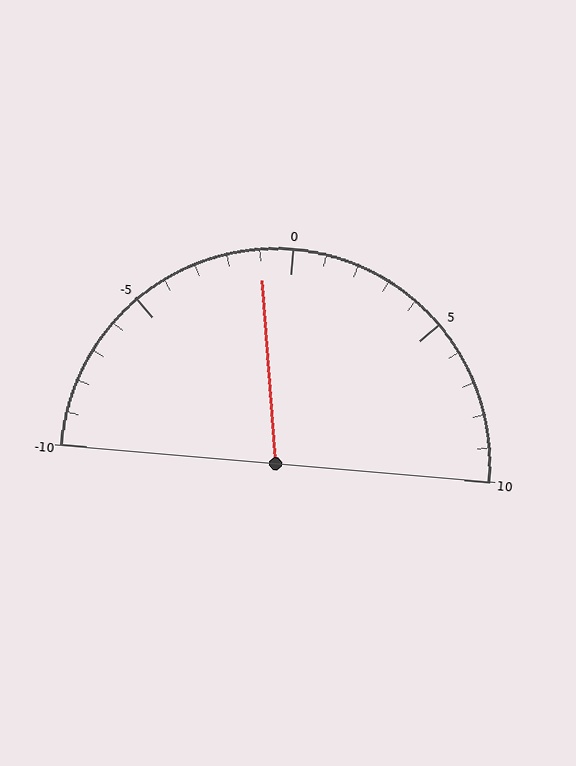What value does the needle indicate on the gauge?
The needle indicates approximately -1.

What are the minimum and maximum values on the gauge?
The gauge ranges from -10 to 10.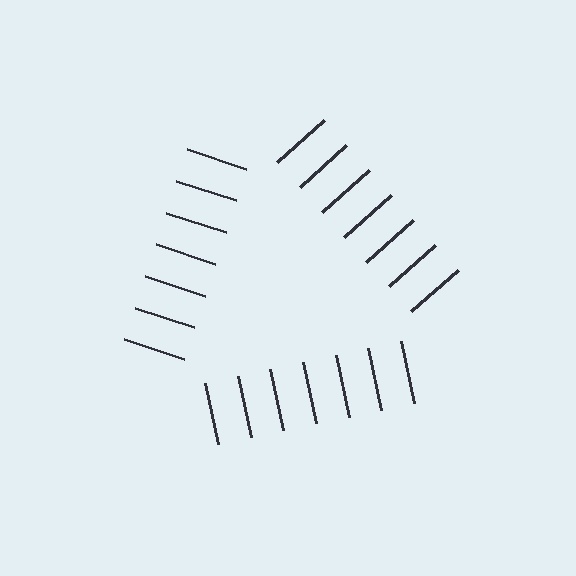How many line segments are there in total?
21 — 7 along each of the 3 edges.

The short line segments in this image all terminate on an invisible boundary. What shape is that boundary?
An illusory triangle — the line segments terminate on its edges but no continuous stroke is drawn.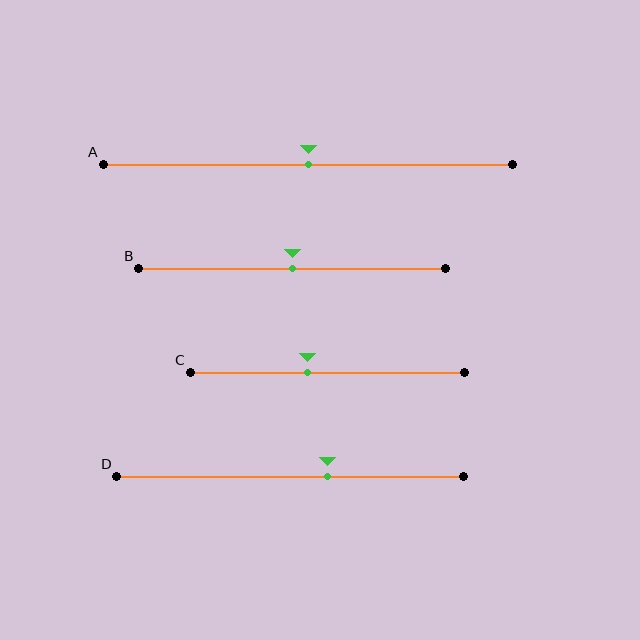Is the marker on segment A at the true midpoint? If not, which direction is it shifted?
Yes, the marker on segment A is at the true midpoint.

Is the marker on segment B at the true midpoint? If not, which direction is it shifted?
Yes, the marker on segment B is at the true midpoint.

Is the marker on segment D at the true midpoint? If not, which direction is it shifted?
No, the marker on segment D is shifted to the right by about 11% of the segment length.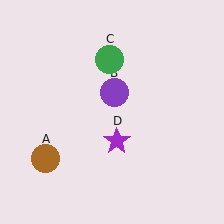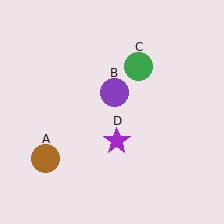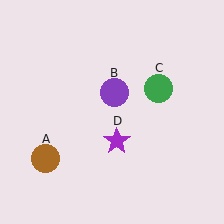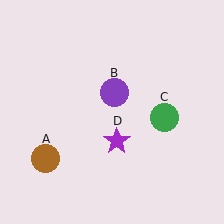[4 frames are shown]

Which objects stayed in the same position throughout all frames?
Brown circle (object A) and purple circle (object B) and purple star (object D) remained stationary.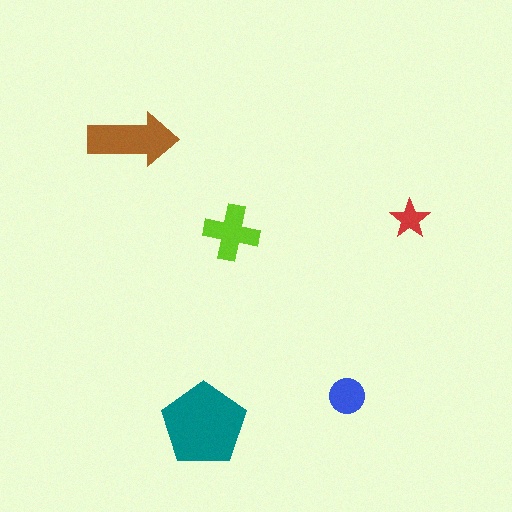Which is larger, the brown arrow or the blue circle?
The brown arrow.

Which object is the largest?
The teal pentagon.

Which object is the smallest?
The red star.